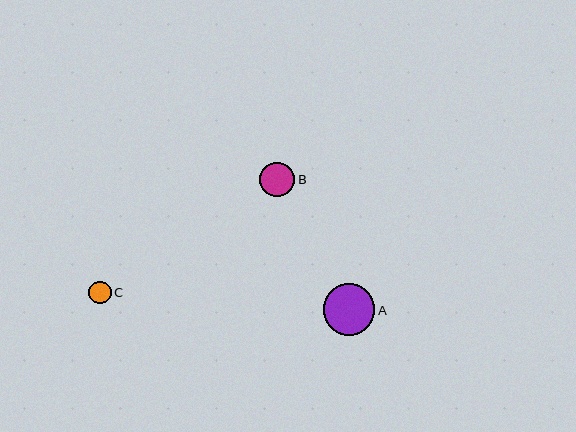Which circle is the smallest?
Circle C is the smallest with a size of approximately 22 pixels.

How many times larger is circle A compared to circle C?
Circle A is approximately 2.3 times the size of circle C.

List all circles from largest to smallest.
From largest to smallest: A, B, C.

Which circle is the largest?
Circle A is the largest with a size of approximately 51 pixels.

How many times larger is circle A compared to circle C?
Circle A is approximately 2.3 times the size of circle C.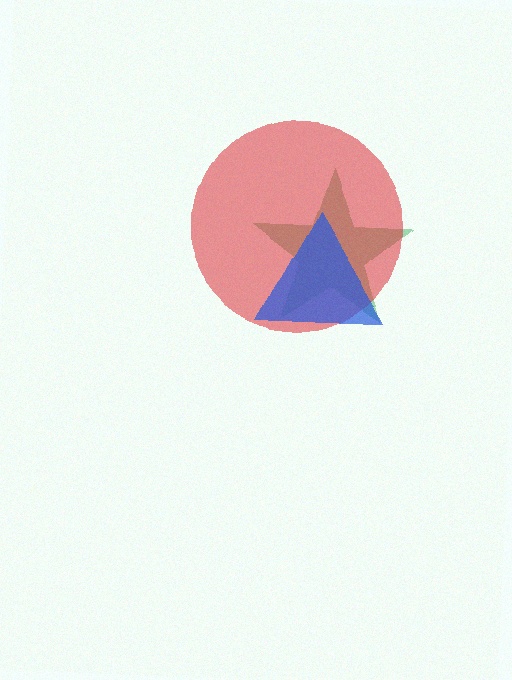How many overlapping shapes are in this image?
There are 3 overlapping shapes in the image.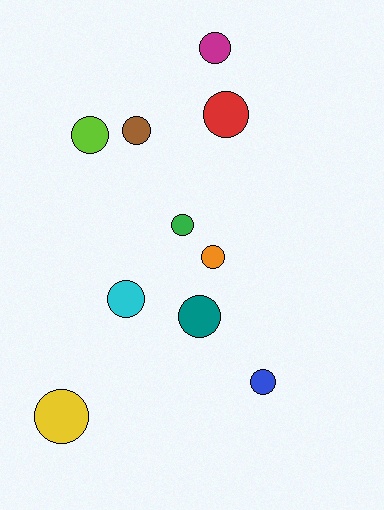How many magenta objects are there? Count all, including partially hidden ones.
There is 1 magenta object.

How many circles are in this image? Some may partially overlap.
There are 10 circles.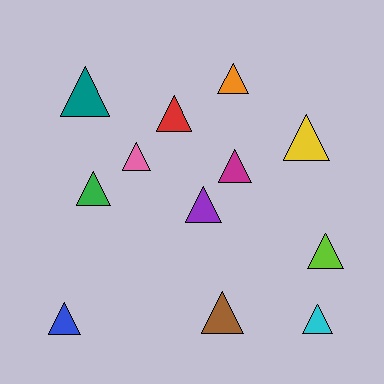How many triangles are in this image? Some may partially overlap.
There are 12 triangles.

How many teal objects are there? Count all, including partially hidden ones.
There is 1 teal object.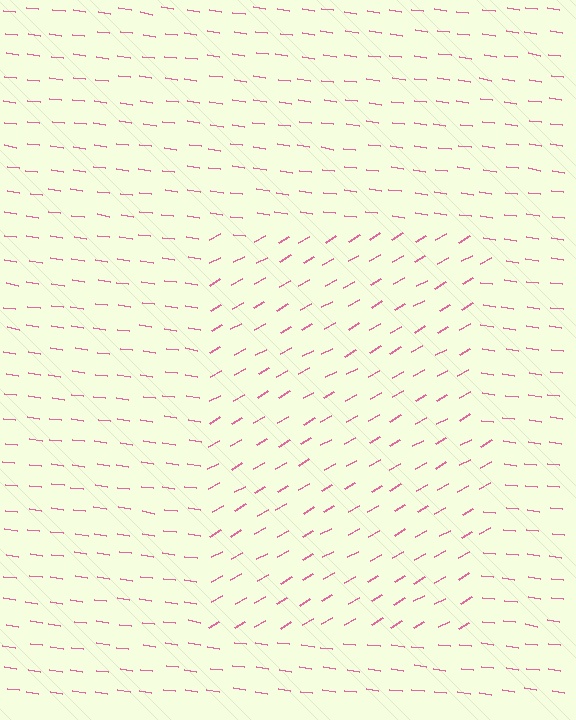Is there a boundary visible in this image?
Yes, there is a texture boundary formed by a change in line orientation.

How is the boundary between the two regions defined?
The boundary is defined purely by a change in line orientation (approximately 38 degrees difference). All lines are the same color and thickness.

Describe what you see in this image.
The image is filled with small pink line segments. A rectangle region in the image has lines oriented differently from the surrounding lines, creating a visible texture boundary.